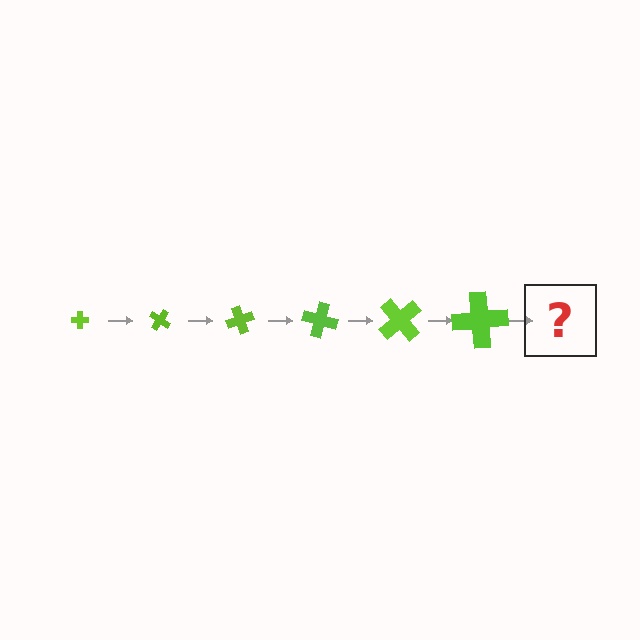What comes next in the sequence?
The next element should be a cross, larger than the previous one and rotated 210 degrees from the start.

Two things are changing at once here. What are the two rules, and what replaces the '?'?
The two rules are that the cross grows larger each step and it rotates 35 degrees each step. The '?' should be a cross, larger than the previous one and rotated 210 degrees from the start.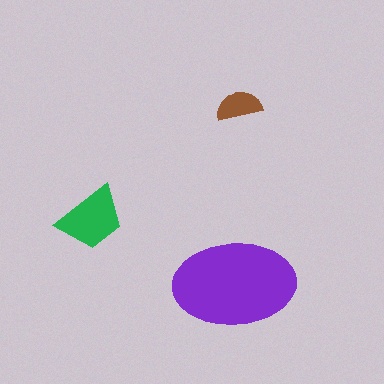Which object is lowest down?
The purple ellipse is bottommost.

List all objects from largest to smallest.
The purple ellipse, the green trapezoid, the brown semicircle.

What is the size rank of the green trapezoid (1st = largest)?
2nd.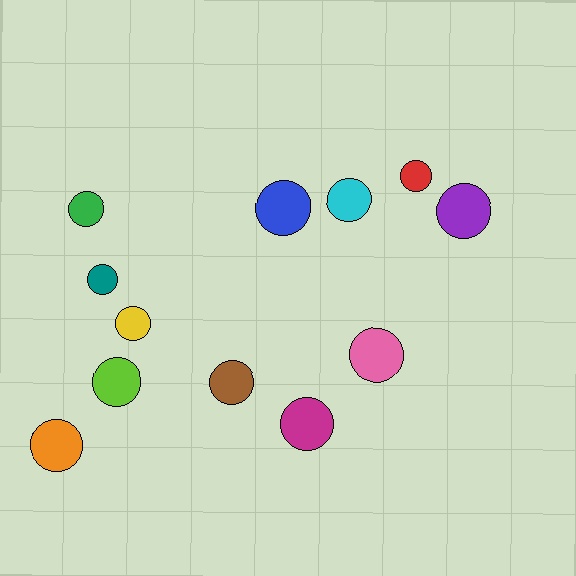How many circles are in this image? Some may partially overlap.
There are 12 circles.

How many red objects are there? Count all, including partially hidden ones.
There is 1 red object.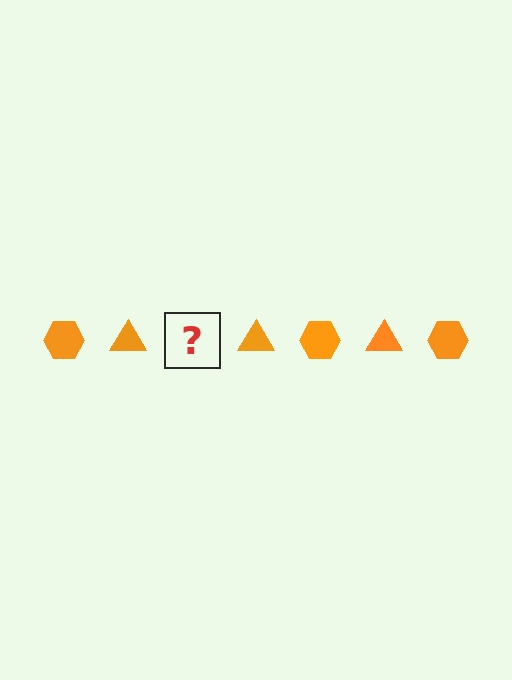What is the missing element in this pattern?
The missing element is an orange hexagon.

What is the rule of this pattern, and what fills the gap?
The rule is that the pattern cycles through hexagon, triangle shapes in orange. The gap should be filled with an orange hexagon.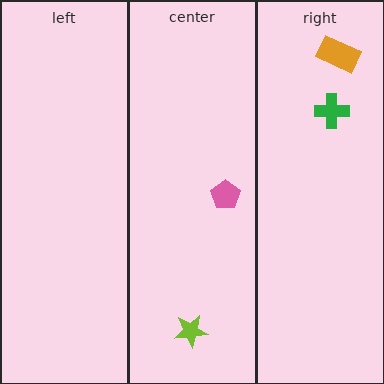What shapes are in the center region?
The lime star, the pink pentagon.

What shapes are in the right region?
The green cross, the orange rectangle.